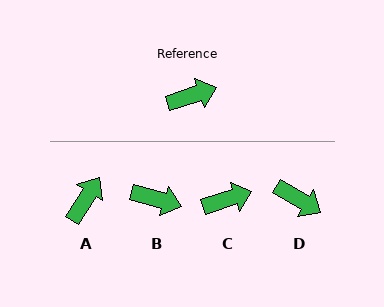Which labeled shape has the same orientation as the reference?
C.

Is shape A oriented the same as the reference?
No, it is off by about 39 degrees.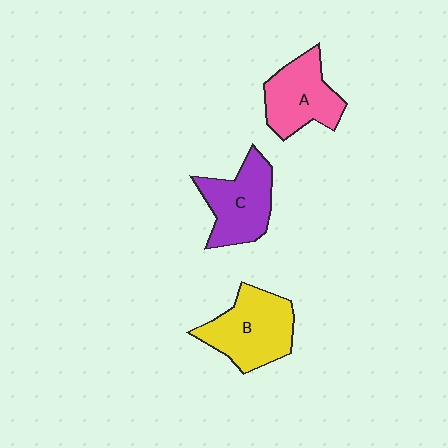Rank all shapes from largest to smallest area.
From largest to smallest: B (yellow), C (purple), A (pink).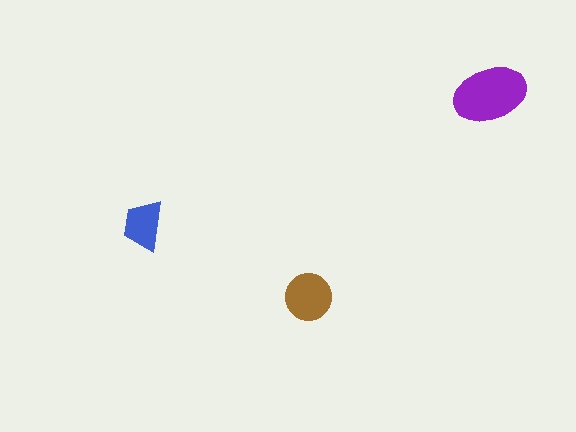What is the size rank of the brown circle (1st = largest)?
2nd.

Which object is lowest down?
The brown circle is bottommost.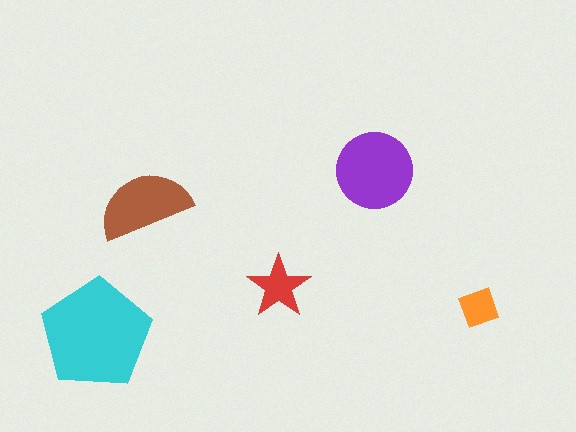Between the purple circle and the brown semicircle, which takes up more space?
The purple circle.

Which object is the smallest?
The orange diamond.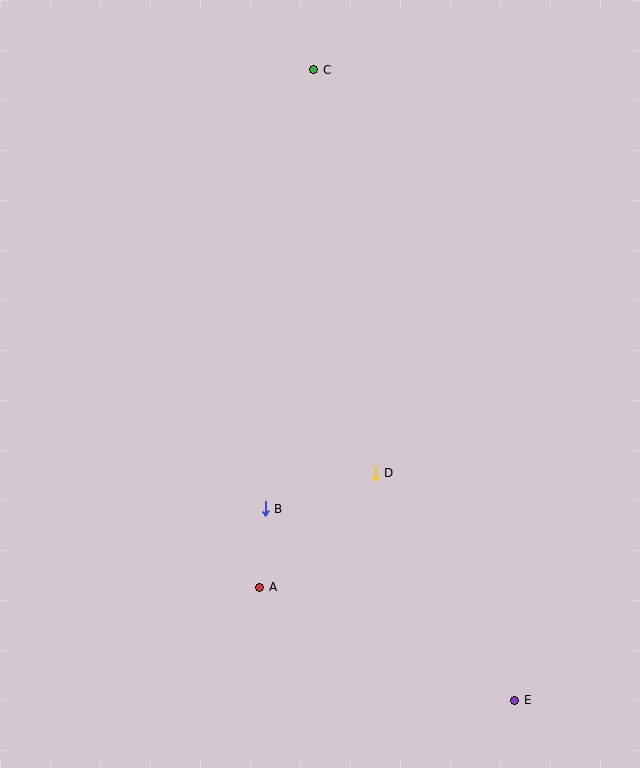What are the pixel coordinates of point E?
Point E is at (515, 700).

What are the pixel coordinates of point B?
Point B is at (265, 509).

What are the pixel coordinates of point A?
Point A is at (260, 587).